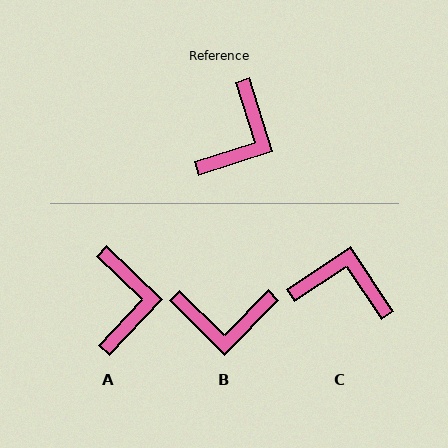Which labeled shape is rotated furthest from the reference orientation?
C, about 106 degrees away.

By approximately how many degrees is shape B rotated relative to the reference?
Approximately 62 degrees clockwise.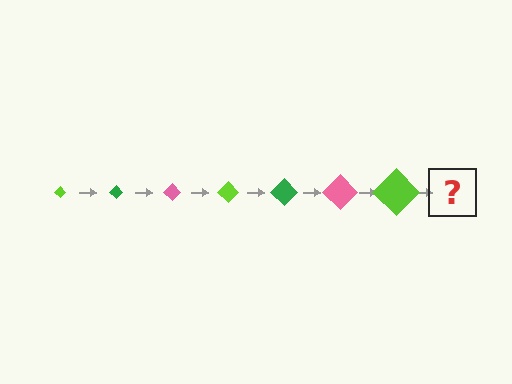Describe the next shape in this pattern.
It should be a green diamond, larger than the previous one.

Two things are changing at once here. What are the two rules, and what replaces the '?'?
The two rules are that the diamond grows larger each step and the color cycles through lime, green, and pink. The '?' should be a green diamond, larger than the previous one.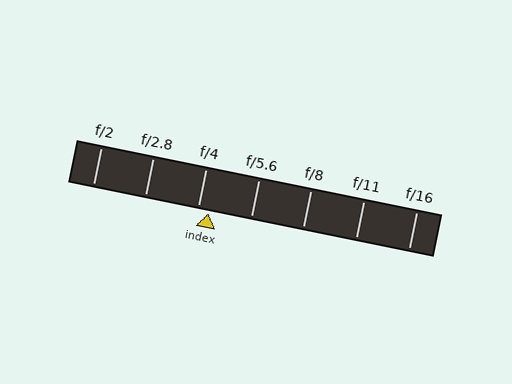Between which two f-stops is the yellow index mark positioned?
The index mark is between f/4 and f/5.6.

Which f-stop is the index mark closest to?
The index mark is closest to f/4.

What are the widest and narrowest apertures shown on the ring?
The widest aperture shown is f/2 and the narrowest is f/16.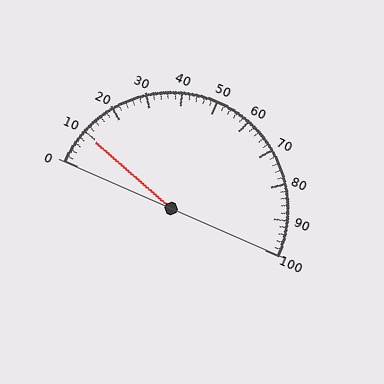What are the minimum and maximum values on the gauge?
The gauge ranges from 0 to 100.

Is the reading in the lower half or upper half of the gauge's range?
The reading is in the lower half of the range (0 to 100).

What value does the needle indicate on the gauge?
The needle indicates approximately 10.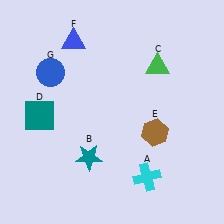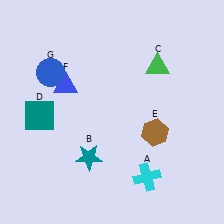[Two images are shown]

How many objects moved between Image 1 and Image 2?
1 object moved between the two images.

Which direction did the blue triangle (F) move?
The blue triangle (F) moved down.